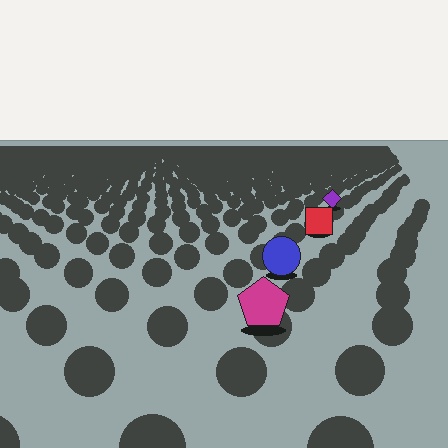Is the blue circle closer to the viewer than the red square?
Yes. The blue circle is closer — you can tell from the texture gradient: the ground texture is coarser near it.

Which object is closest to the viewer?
The magenta pentagon is closest. The texture marks near it are larger and more spread out.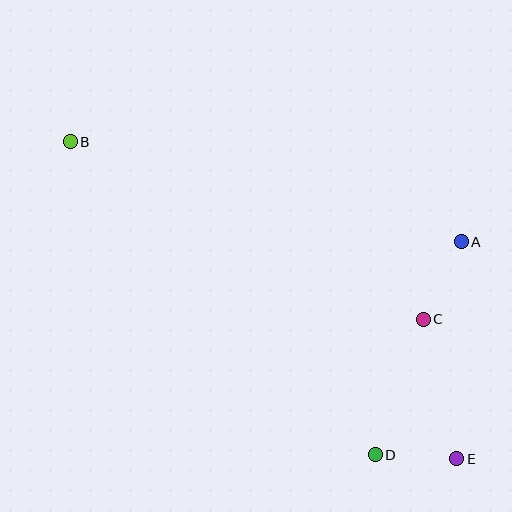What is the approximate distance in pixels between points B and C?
The distance between B and C is approximately 395 pixels.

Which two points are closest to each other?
Points D and E are closest to each other.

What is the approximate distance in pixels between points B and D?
The distance between B and D is approximately 437 pixels.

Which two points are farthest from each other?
Points B and E are farthest from each other.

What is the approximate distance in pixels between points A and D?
The distance between A and D is approximately 229 pixels.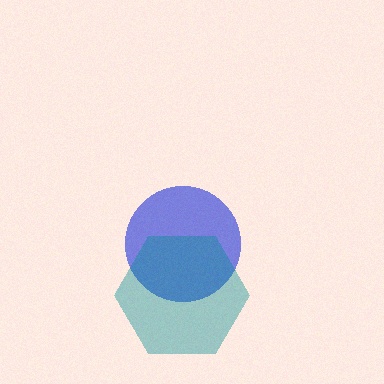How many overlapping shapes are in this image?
There are 2 overlapping shapes in the image.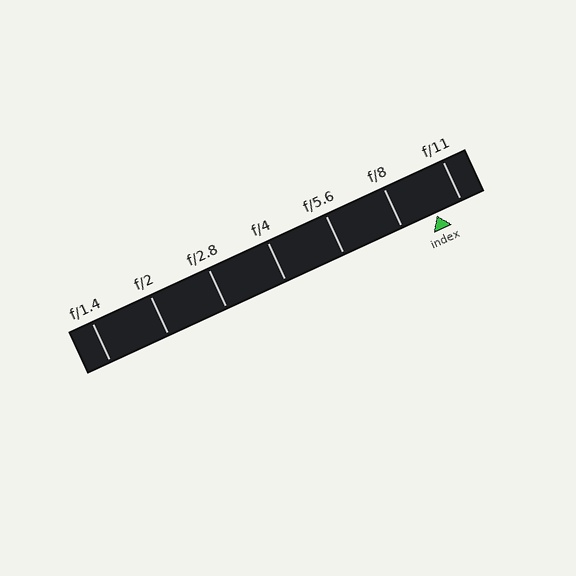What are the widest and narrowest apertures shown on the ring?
The widest aperture shown is f/1.4 and the narrowest is f/11.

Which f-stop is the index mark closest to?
The index mark is closest to f/11.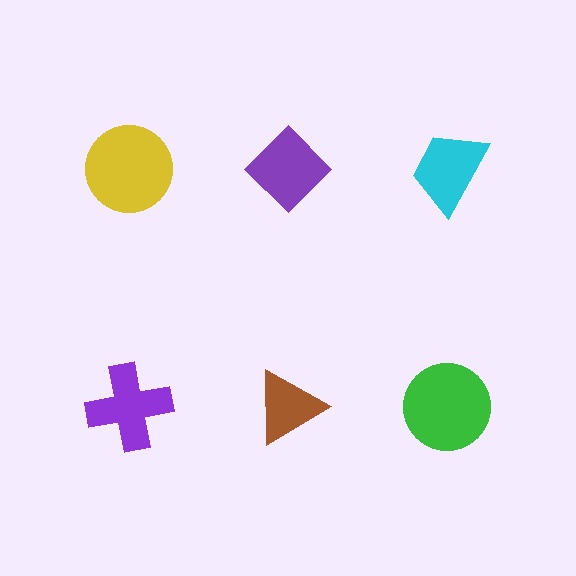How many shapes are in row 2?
3 shapes.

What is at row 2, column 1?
A purple cross.